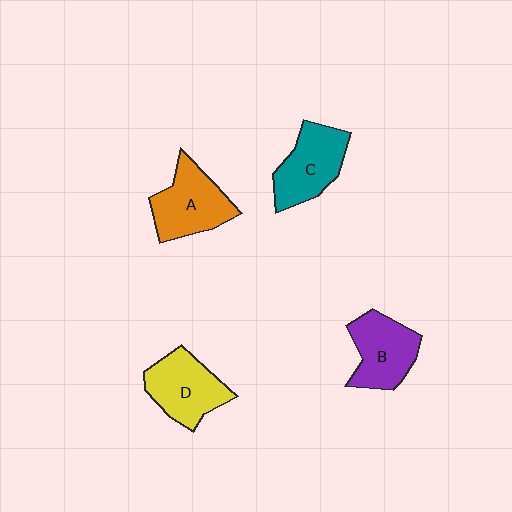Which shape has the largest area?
Shape A (orange).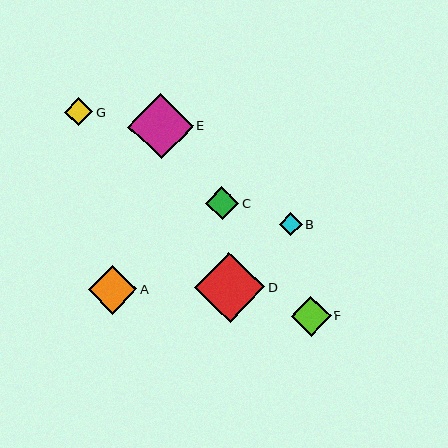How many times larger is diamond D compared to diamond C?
Diamond D is approximately 2.1 times the size of diamond C.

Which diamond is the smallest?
Diamond B is the smallest with a size of approximately 23 pixels.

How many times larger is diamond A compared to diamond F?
Diamond A is approximately 1.2 times the size of diamond F.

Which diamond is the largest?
Diamond D is the largest with a size of approximately 70 pixels.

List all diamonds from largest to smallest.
From largest to smallest: D, E, A, F, C, G, B.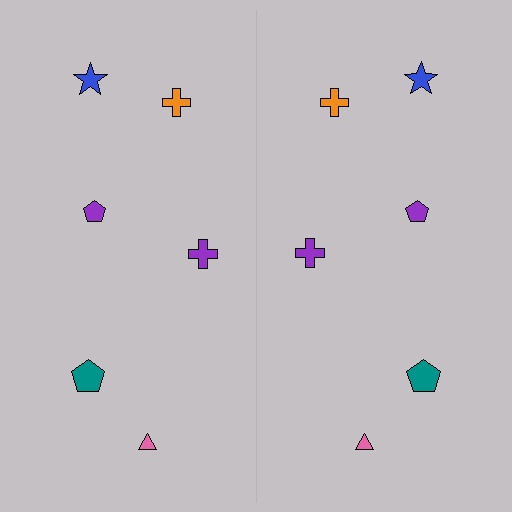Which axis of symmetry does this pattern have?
The pattern has a vertical axis of symmetry running through the center of the image.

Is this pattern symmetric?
Yes, this pattern has bilateral (reflection) symmetry.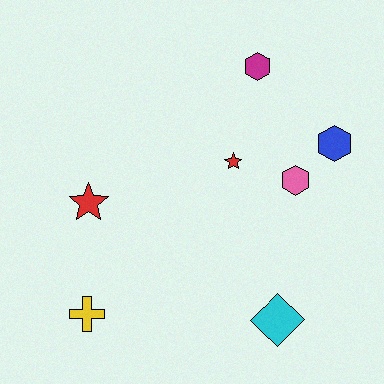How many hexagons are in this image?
There are 3 hexagons.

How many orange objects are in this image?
There are no orange objects.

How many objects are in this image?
There are 7 objects.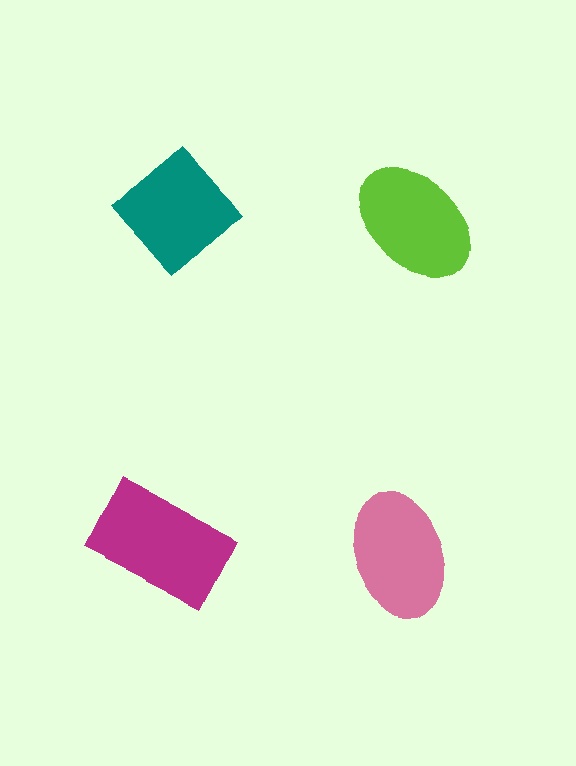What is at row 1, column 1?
A teal diamond.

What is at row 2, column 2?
A pink ellipse.